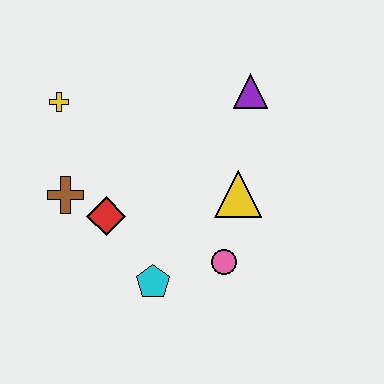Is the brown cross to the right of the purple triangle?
No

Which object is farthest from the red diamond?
The purple triangle is farthest from the red diamond.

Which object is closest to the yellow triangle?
The pink circle is closest to the yellow triangle.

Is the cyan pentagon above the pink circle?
No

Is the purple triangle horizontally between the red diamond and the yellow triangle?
No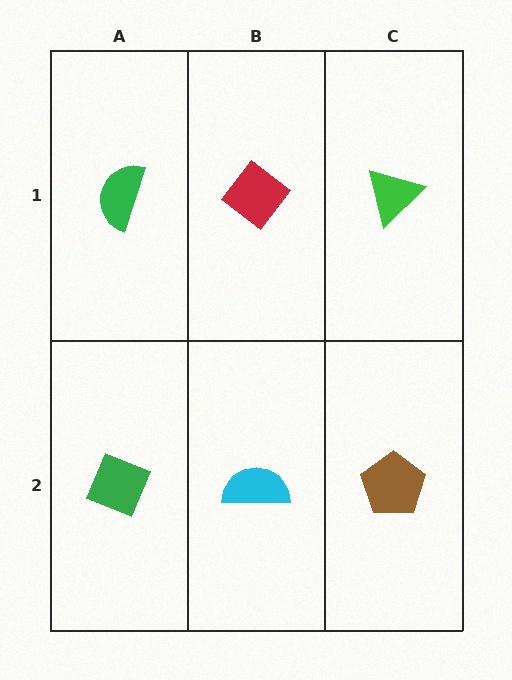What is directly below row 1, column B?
A cyan semicircle.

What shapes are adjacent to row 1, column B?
A cyan semicircle (row 2, column B), a green semicircle (row 1, column A), a green triangle (row 1, column C).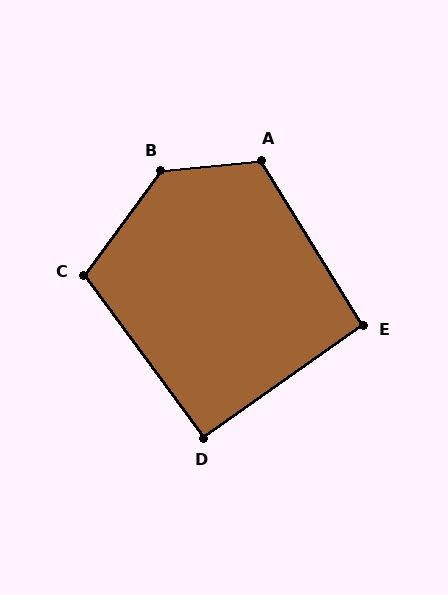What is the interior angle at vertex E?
Approximately 94 degrees (approximately right).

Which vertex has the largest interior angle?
B, at approximately 132 degrees.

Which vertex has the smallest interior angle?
D, at approximately 91 degrees.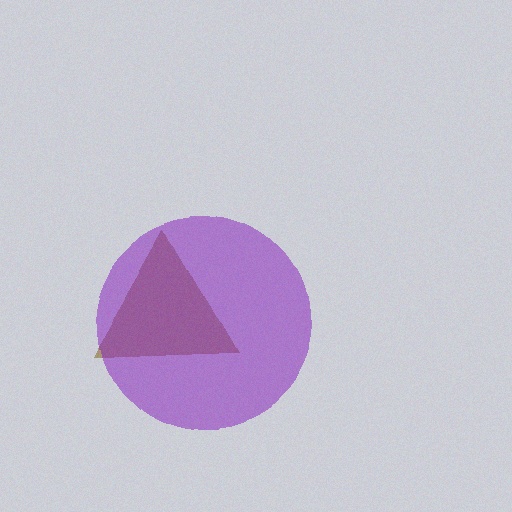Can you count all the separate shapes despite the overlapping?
Yes, there are 2 separate shapes.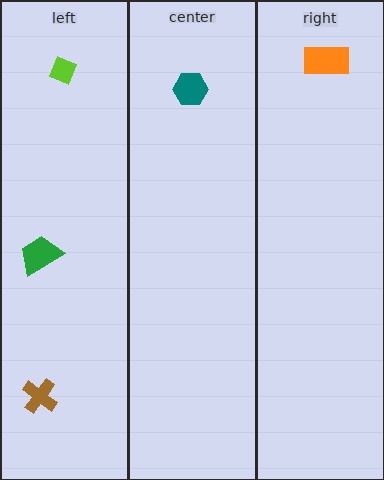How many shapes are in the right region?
1.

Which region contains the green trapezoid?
The left region.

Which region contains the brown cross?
The left region.